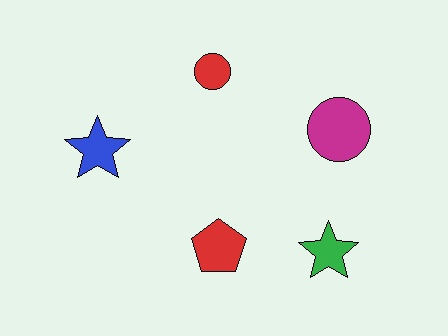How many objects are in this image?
There are 5 objects.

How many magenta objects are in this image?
There is 1 magenta object.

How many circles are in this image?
There are 2 circles.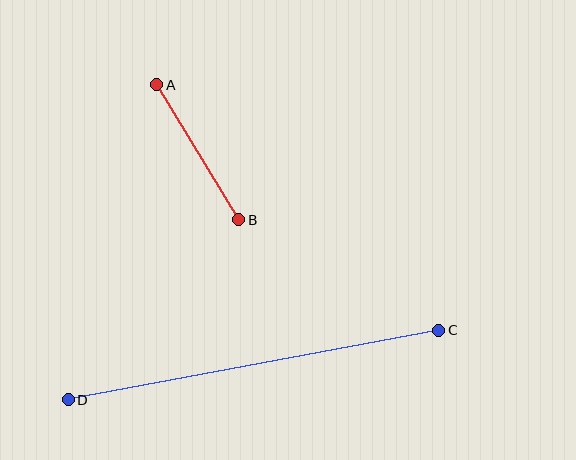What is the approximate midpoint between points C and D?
The midpoint is at approximately (253, 365) pixels.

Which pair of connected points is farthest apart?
Points C and D are farthest apart.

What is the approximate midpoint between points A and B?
The midpoint is at approximately (198, 152) pixels.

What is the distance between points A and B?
The distance is approximately 158 pixels.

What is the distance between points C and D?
The distance is approximately 377 pixels.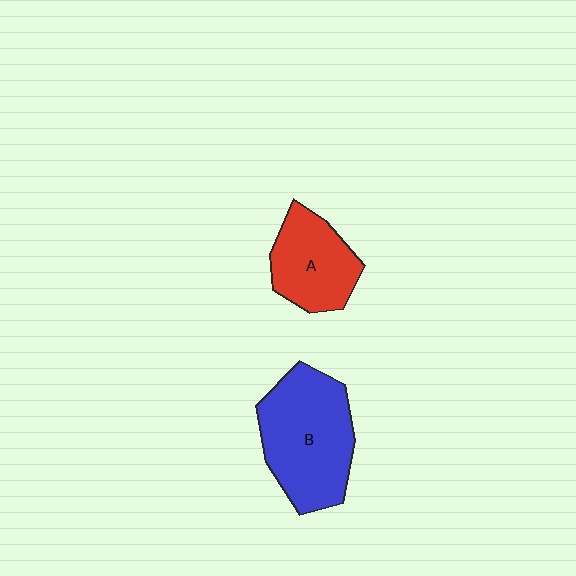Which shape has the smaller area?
Shape A (red).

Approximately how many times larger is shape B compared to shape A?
Approximately 1.6 times.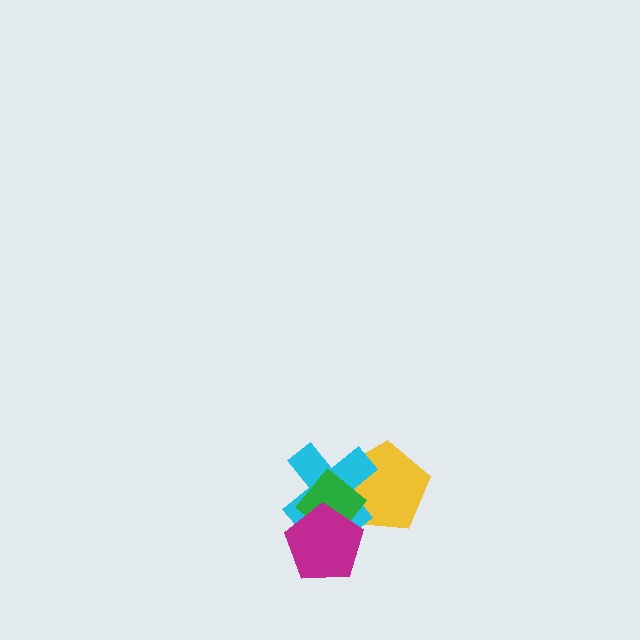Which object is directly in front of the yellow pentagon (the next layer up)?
The cyan cross is directly in front of the yellow pentagon.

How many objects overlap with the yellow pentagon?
2 objects overlap with the yellow pentagon.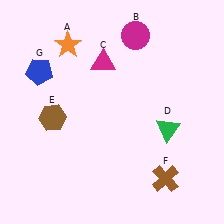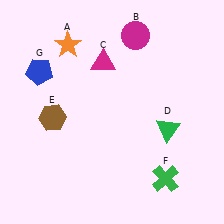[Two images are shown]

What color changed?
The cross (F) changed from brown in Image 1 to green in Image 2.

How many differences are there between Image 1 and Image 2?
There is 1 difference between the two images.